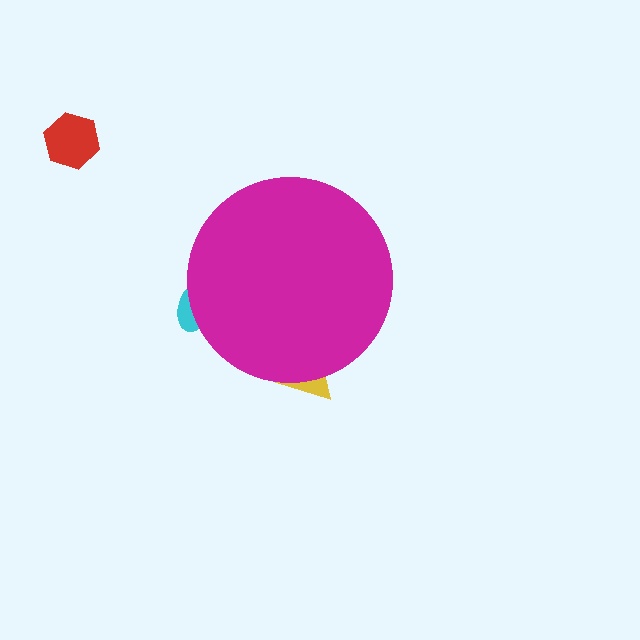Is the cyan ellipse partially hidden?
Yes, the cyan ellipse is partially hidden behind the magenta circle.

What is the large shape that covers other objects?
A magenta circle.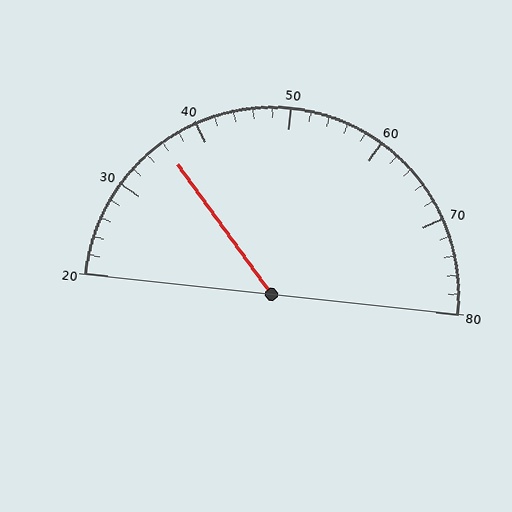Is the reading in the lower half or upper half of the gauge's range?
The reading is in the lower half of the range (20 to 80).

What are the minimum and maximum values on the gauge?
The gauge ranges from 20 to 80.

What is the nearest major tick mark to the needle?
The nearest major tick mark is 40.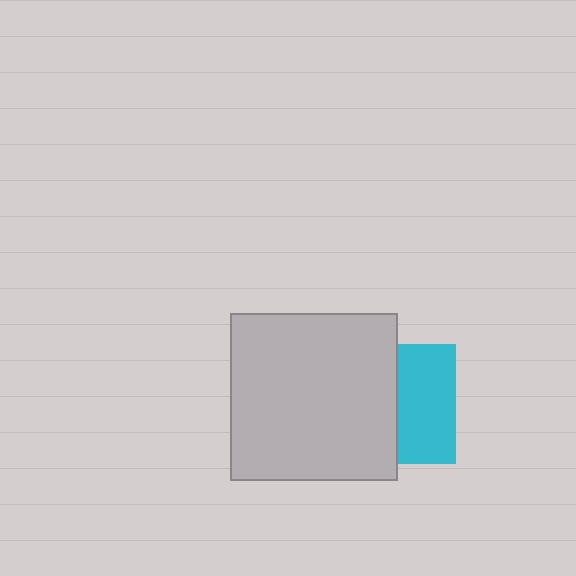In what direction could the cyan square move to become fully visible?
The cyan square could move right. That would shift it out from behind the light gray square entirely.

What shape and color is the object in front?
The object in front is a light gray square.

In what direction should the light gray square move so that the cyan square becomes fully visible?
The light gray square should move left. That is the shortest direction to clear the overlap and leave the cyan square fully visible.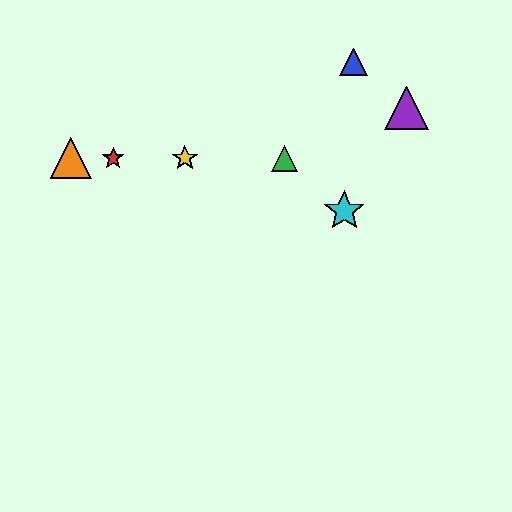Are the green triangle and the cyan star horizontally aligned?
No, the green triangle is at y≈158 and the cyan star is at y≈211.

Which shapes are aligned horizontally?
The red star, the green triangle, the yellow star, the orange triangle are aligned horizontally.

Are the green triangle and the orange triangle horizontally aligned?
Yes, both are at y≈158.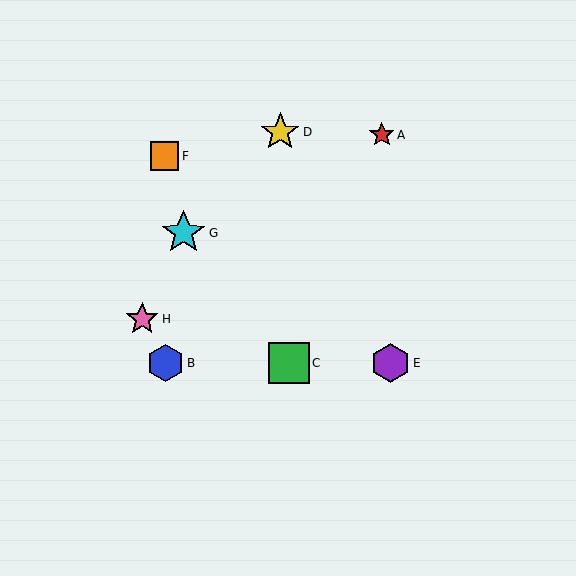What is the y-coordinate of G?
Object G is at y≈233.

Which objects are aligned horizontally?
Objects B, C, E are aligned horizontally.